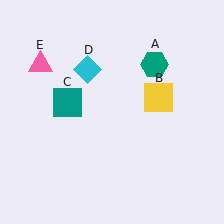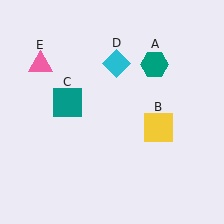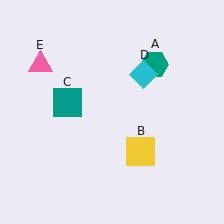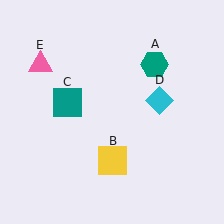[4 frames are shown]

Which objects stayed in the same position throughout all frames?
Teal hexagon (object A) and teal square (object C) and pink triangle (object E) remained stationary.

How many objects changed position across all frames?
2 objects changed position: yellow square (object B), cyan diamond (object D).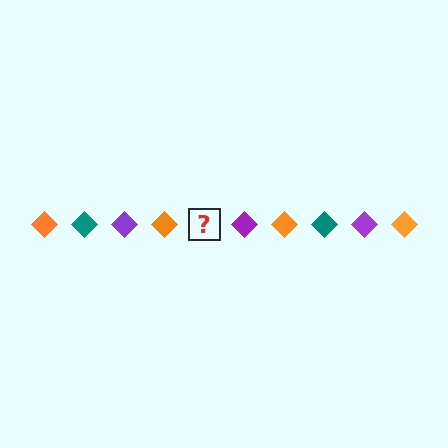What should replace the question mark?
The question mark should be replaced with a teal diamond.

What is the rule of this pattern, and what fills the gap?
The rule is that the pattern cycles through orange, teal, purple diamonds. The gap should be filled with a teal diamond.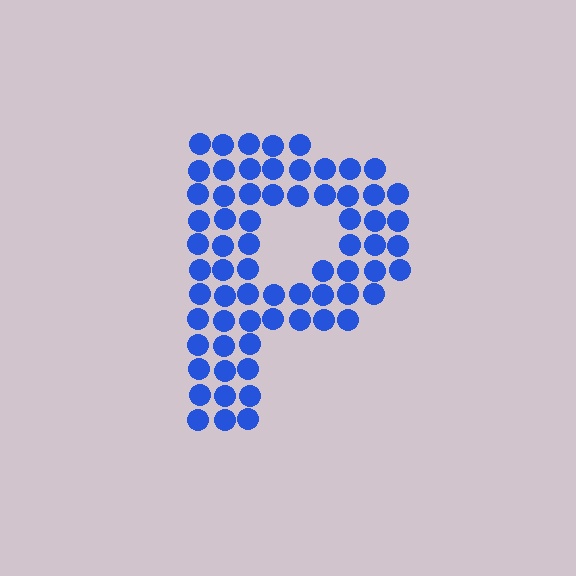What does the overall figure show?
The overall figure shows the letter P.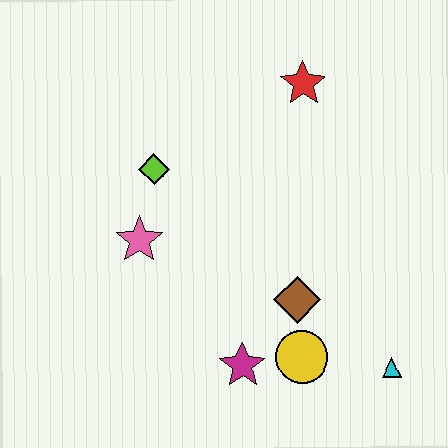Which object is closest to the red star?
The lime diamond is closest to the red star.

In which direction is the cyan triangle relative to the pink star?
The cyan triangle is to the right of the pink star.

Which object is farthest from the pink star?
The cyan triangle is farthest from the pink star.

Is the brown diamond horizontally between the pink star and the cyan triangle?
Yes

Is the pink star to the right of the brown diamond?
No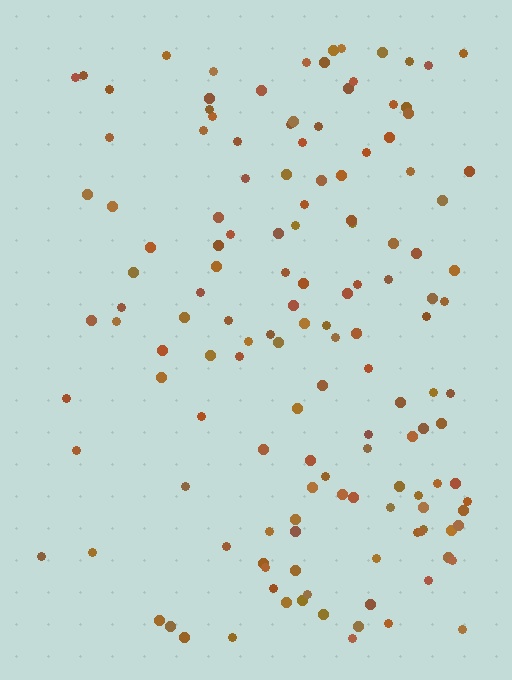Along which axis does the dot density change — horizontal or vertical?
Horizontal.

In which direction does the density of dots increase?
From left to right, with the right side densest.